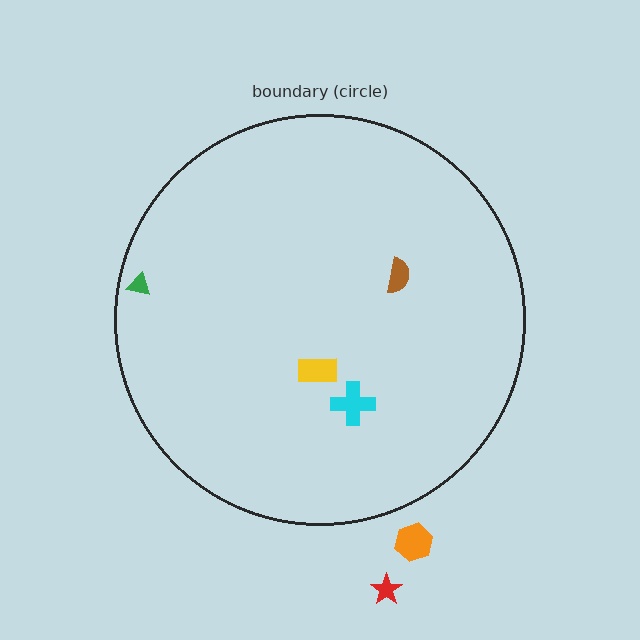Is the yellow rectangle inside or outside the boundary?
Inside.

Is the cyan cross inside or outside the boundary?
Inside.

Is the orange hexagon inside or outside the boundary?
Outside.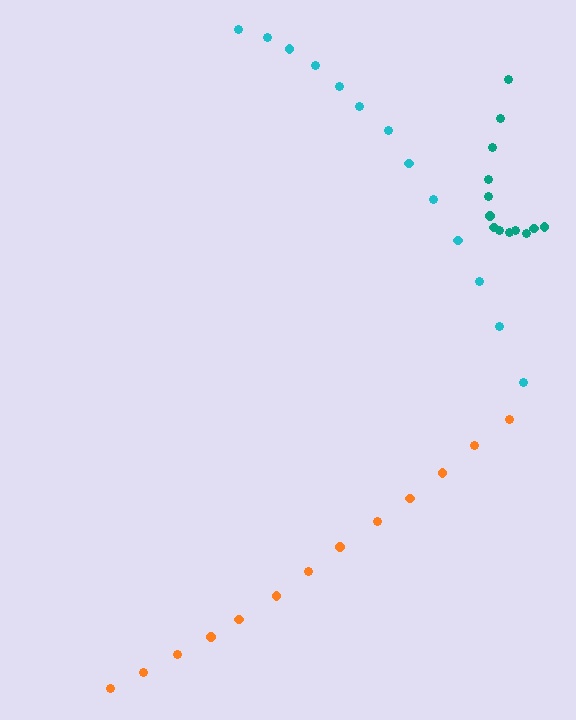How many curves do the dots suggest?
There are 3 distinct paths.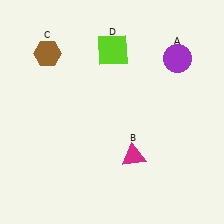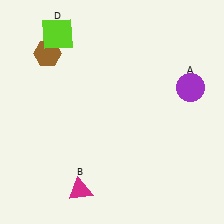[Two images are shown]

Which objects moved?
The objects that moved are: the purple circle (A), the magenta triangle (B), the lime square (D).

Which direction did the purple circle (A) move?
The purple circle (A) moved down.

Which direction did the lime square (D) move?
The lime square (D) moved left.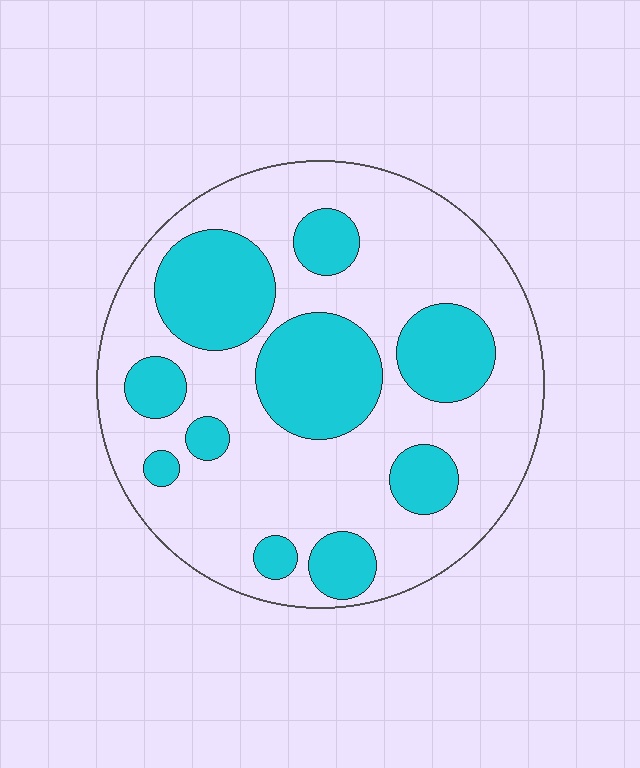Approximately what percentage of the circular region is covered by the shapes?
Approximately 30%.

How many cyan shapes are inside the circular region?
10.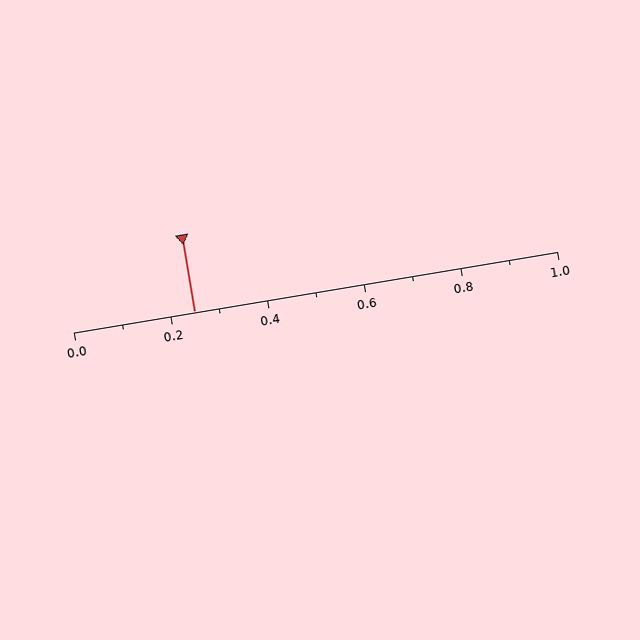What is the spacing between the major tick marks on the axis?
The major ticks are spaced 0.2 apart.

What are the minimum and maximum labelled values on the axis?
The axis runs from 0.0 to 1.0.